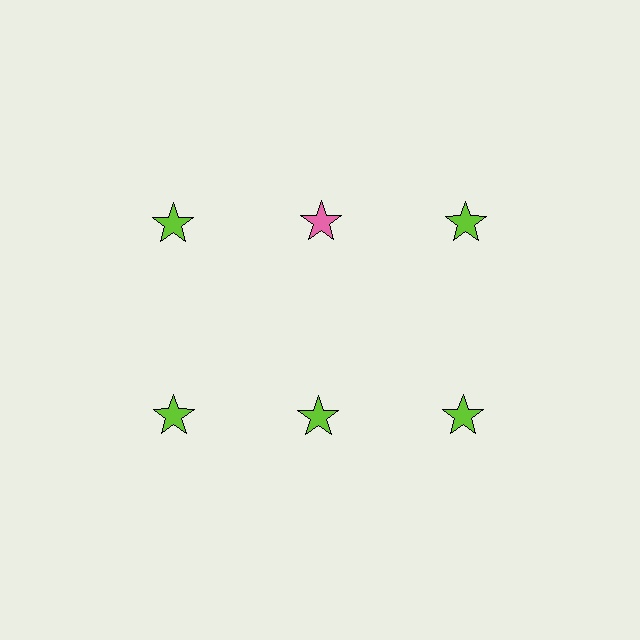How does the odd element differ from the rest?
It has a different color: pink instead of lime.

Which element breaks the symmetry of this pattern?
The pink star in the top row, second from left column breaks the symmetry. All other shapes are lime stars.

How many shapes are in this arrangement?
There are 6 shapes arranged in a grid pattern.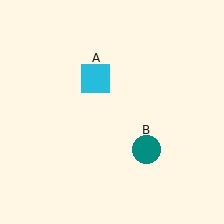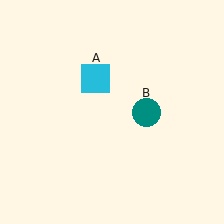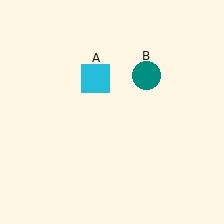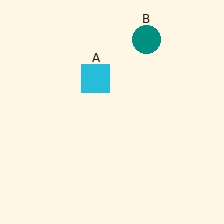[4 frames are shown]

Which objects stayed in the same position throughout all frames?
Cyan square (object A) remained stationary.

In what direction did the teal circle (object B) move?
The teal circle (object B) moved up.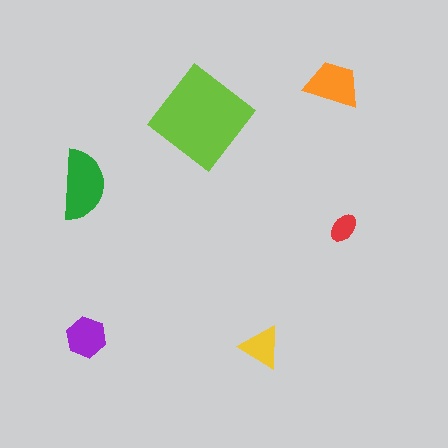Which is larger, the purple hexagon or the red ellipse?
The purple hexagon.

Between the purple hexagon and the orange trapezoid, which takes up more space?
The orange trapezoid.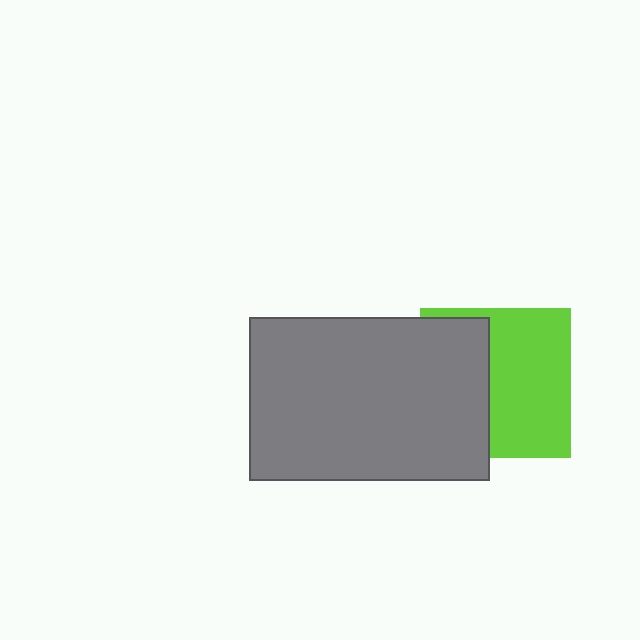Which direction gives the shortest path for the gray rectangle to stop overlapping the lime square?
Moving left gives the shortest separation.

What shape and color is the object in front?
The object in front is a gray rectangle.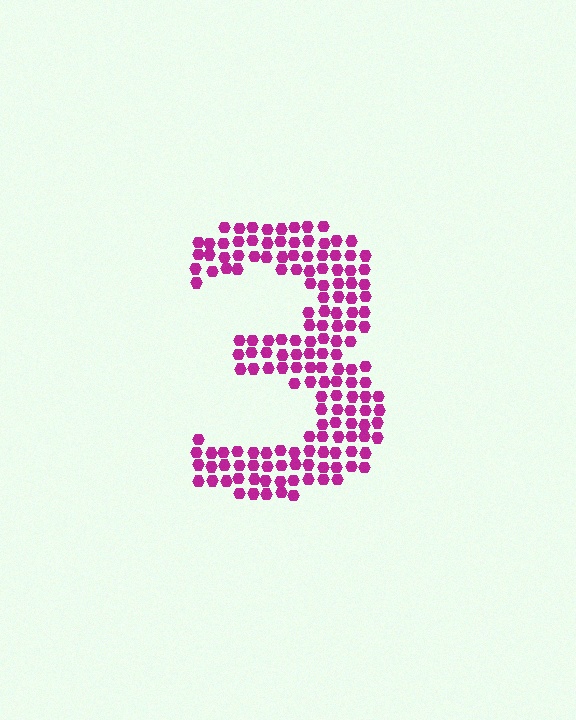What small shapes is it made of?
It is made of small hexagons.